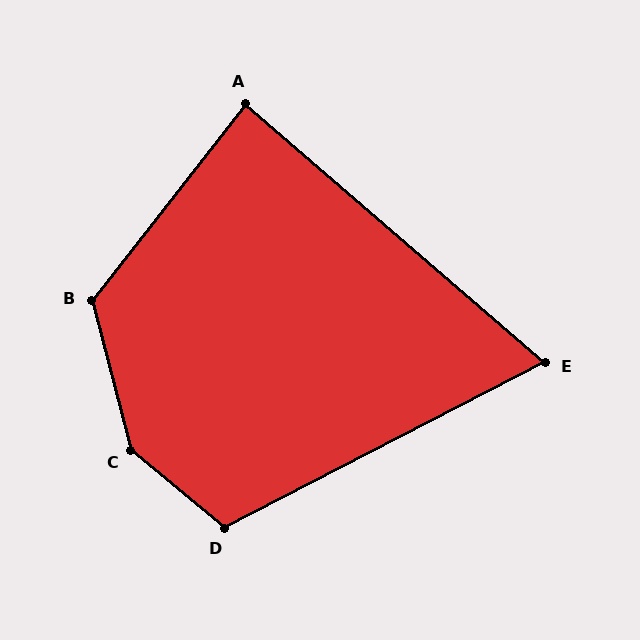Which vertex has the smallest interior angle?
E, at approximately 68 degrees.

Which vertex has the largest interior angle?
C, at approximately 145 degrees.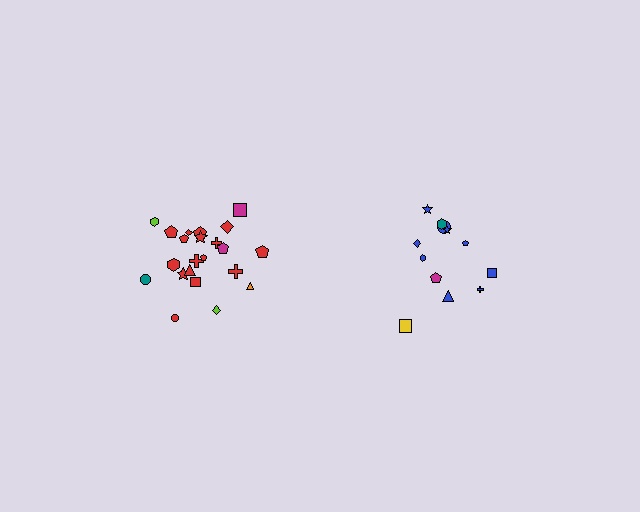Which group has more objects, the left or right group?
The left group.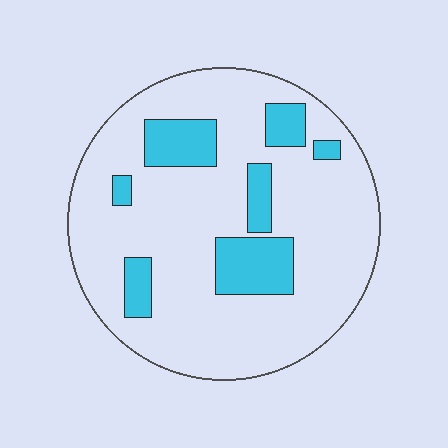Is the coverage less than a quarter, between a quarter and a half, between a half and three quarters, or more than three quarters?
Less than a quarter.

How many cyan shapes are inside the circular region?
7.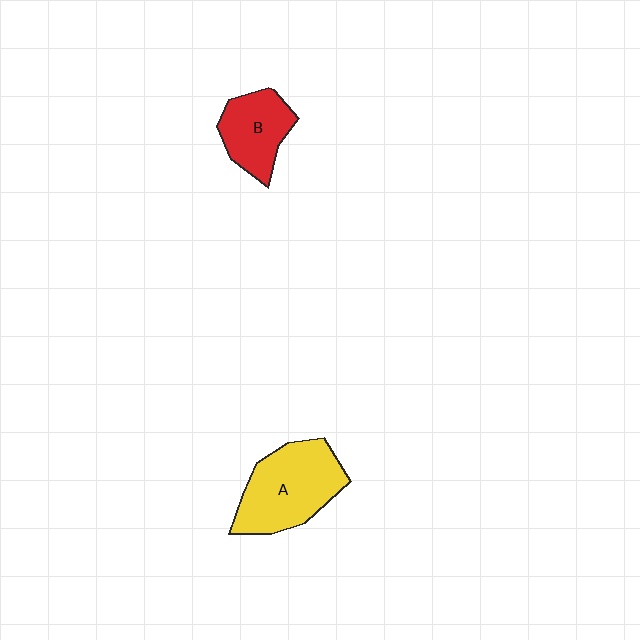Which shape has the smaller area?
Shape B (red).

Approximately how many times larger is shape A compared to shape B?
Approximately 1.5 times.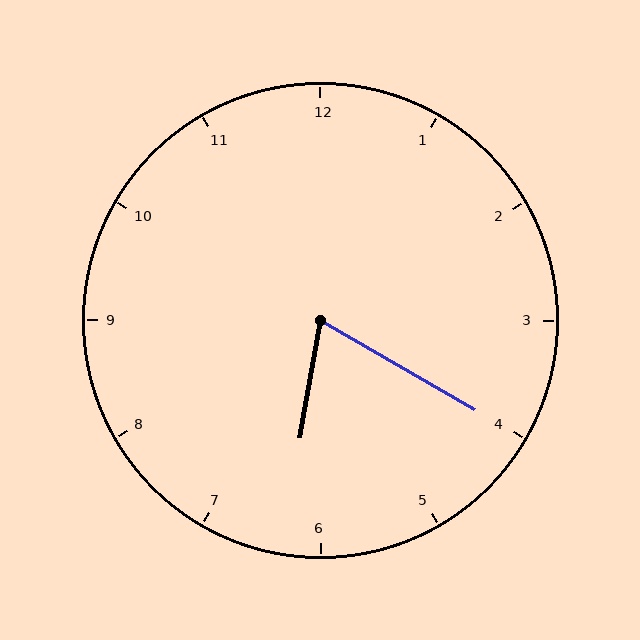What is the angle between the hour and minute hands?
Approximately 70 degrees.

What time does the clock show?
6:20.